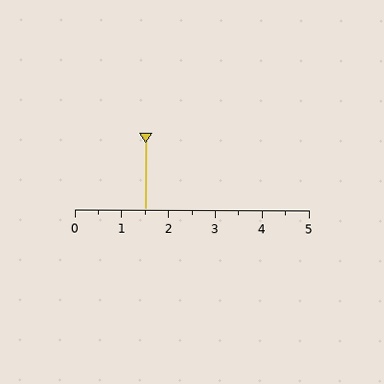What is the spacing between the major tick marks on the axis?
The major ticks are spaced 1 apart.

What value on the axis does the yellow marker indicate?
The marker indicates approximately 1.5.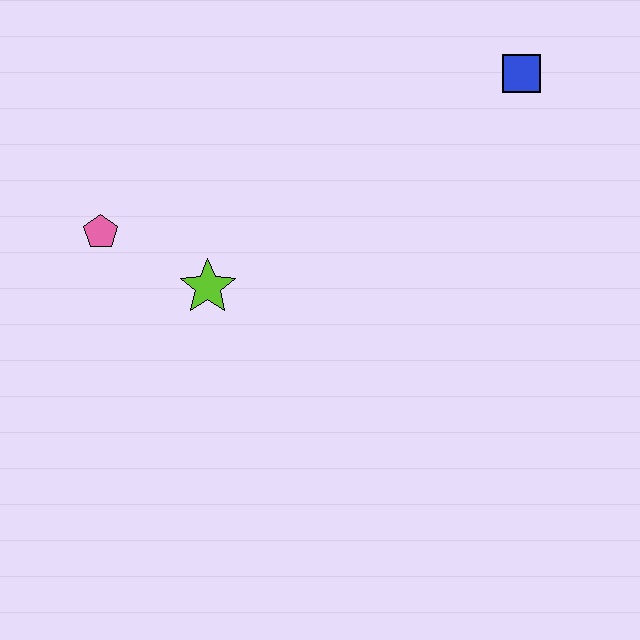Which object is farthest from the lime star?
The blue square is farthest from the lime star.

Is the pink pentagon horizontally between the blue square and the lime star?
No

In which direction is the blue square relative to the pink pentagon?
The blue square is to the right of the pink pentagon.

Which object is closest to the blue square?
The lime star is closest to the blue square.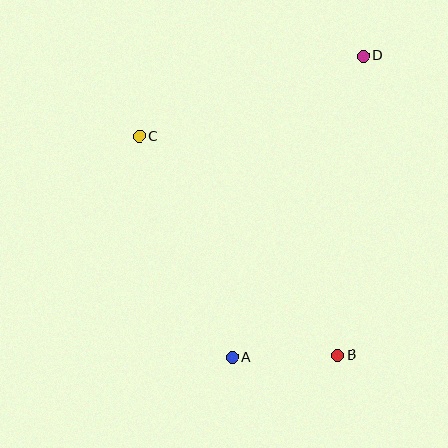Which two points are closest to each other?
Points A and B are closest to each other.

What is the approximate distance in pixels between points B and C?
The distance between B and C is approximately 295 pixels.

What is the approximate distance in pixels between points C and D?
The distance between C and D is approximately 238 pixels.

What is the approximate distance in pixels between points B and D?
The distance between B and D is approximately 301 pixels.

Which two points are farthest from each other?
Points A and D are farthest from each other.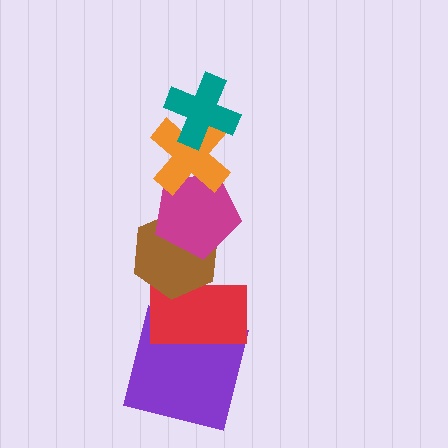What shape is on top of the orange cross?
The teal cross is on top of the orange cross.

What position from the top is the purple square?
The purple square is 6th from the top.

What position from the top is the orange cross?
The orange cross is 2nd from the top.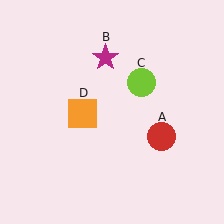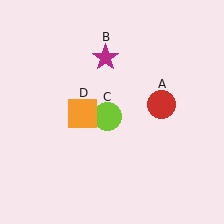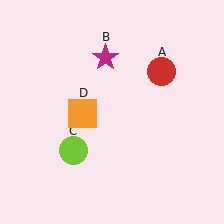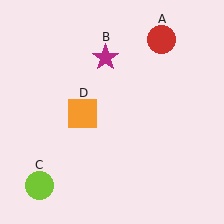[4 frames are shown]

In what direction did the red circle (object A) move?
The red circle (object A) moved up.